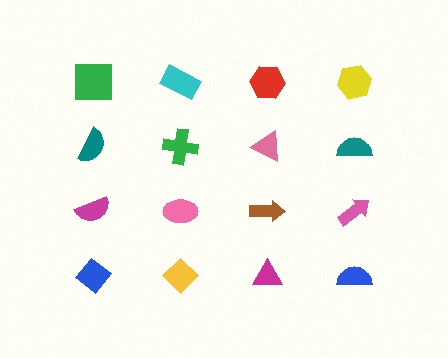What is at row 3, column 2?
A pink ellipse.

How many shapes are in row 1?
4 shapes.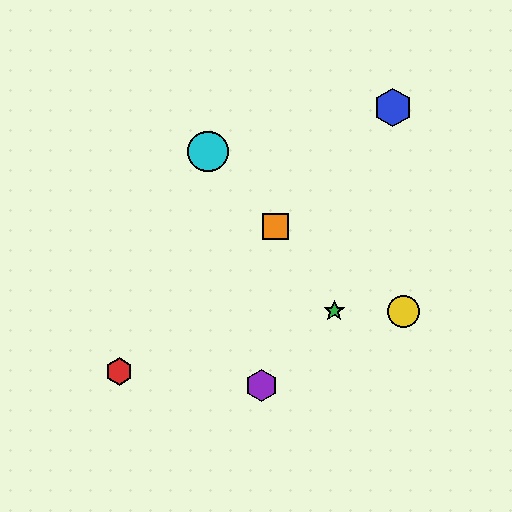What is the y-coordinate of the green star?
The green star is at y≈311.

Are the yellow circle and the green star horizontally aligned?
Yes, both are at y≈311.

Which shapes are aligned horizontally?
The green star, the yellow circle are aligned horizontally.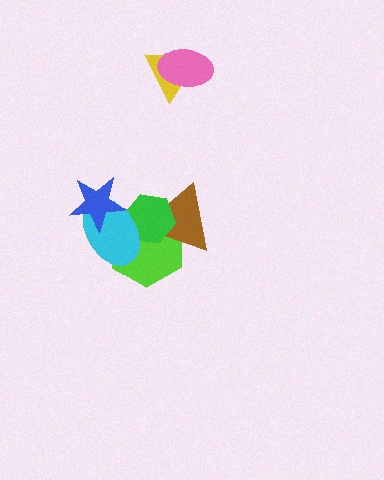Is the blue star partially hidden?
No, no other shape covers it.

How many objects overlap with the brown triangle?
2 objects overlap with the brown triangle.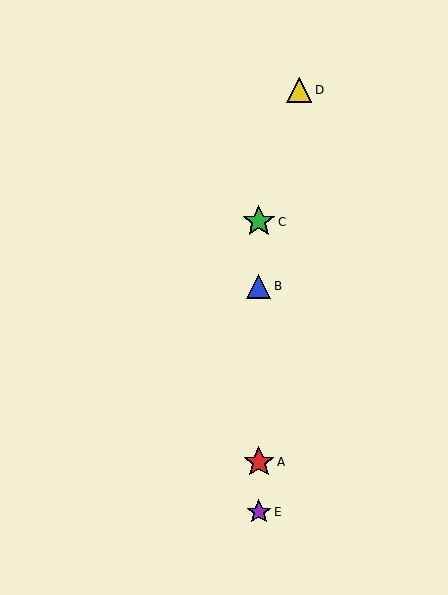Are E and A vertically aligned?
Yes, both are at x≈259.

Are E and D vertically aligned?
No, E is at x≈259 and D is at x≈299.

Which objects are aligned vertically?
Objects A, B, C, E are aligned vertically.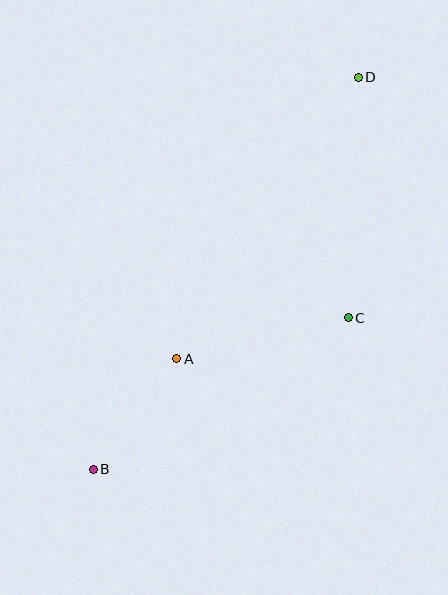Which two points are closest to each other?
Points A and B are closest to each other.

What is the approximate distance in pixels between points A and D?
The distance between A and D is approximately 335 pixels.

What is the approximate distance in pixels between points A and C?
The distance between A and C is approximately 176 pixels.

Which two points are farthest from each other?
Points B and D are farthest from each other.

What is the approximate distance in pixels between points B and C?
The distance between B and C is approximately 296 pixels.